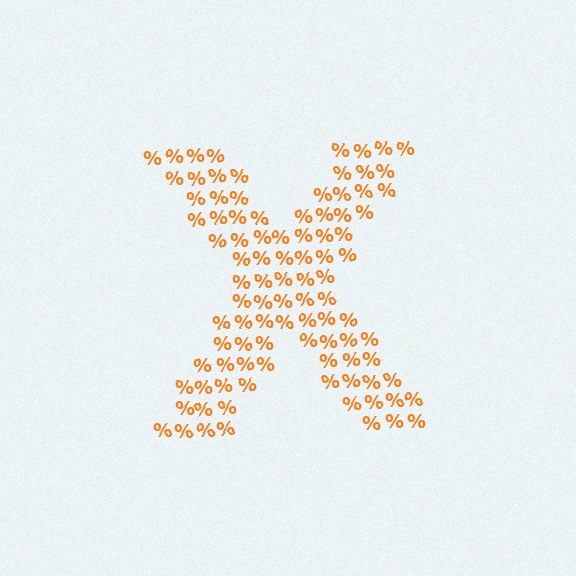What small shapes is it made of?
It is made of small percent signs.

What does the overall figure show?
The overall figure shows the letter X.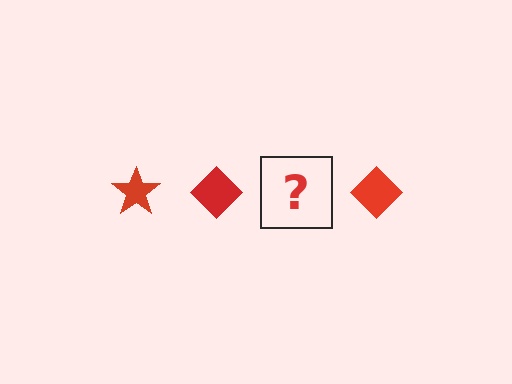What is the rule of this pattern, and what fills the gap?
The rule is that the pattern cycles through star, diamond shapes in red. The gap should be filled with a red star.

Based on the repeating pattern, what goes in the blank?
The blank should be a red star.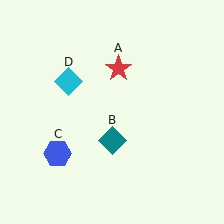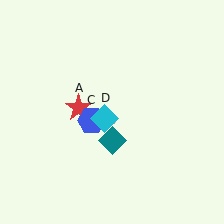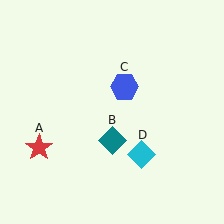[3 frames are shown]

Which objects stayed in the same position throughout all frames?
Teal diamond (object B) remained stationary.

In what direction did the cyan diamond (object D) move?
The cyan diamond (object D) moved down and to the right.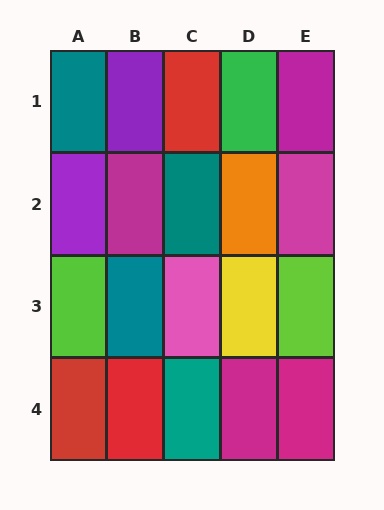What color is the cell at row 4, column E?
Magenta.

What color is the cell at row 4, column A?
Red.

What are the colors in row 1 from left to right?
Teal, purple, red, green, magenta.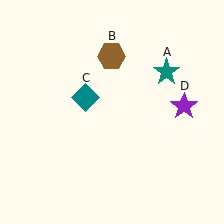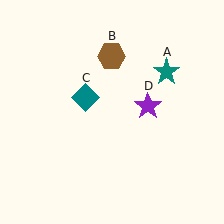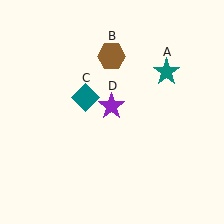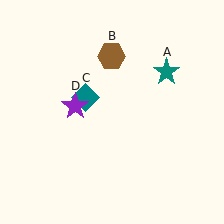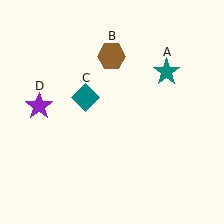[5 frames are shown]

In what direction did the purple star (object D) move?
The purple star (object D) moved left.